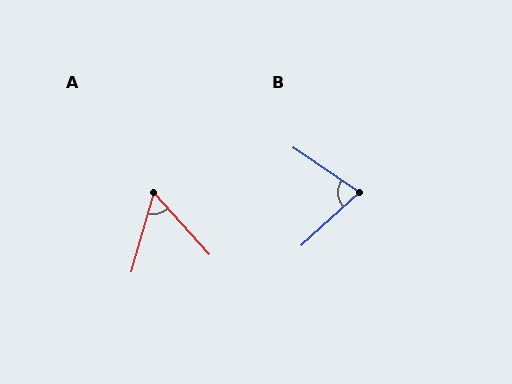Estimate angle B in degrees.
Approximately 77 degrees.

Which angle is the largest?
B, at approximately 77 degrees.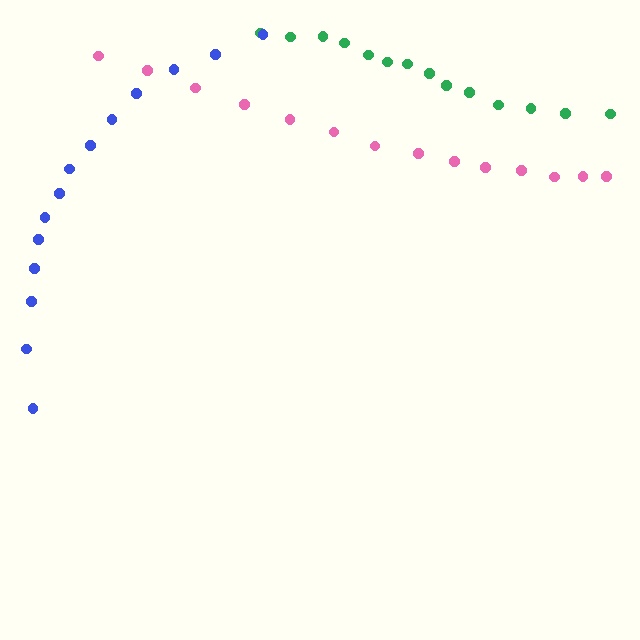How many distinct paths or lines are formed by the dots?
There are 3 distinct paths.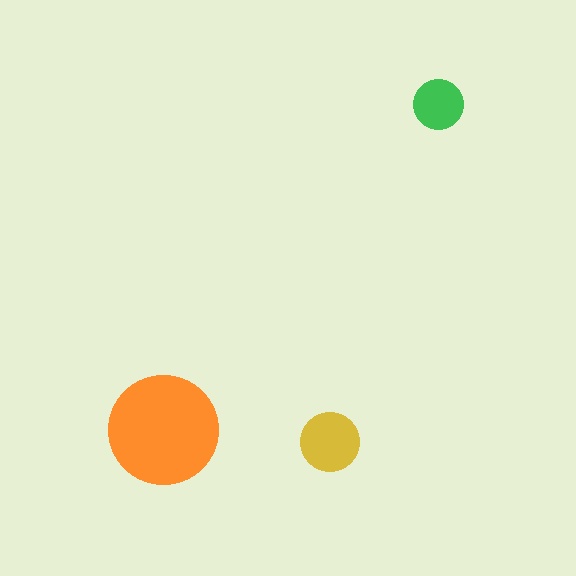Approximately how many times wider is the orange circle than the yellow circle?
About 2 times wider.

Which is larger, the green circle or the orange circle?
The orange one.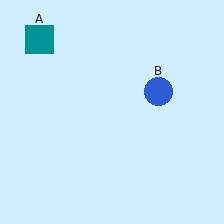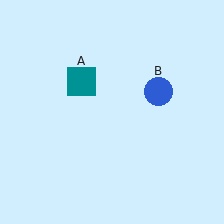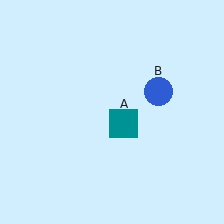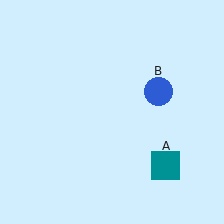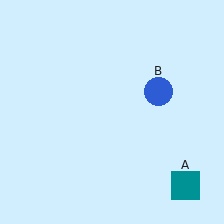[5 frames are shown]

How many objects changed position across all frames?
1 object changed position: teal square (object A).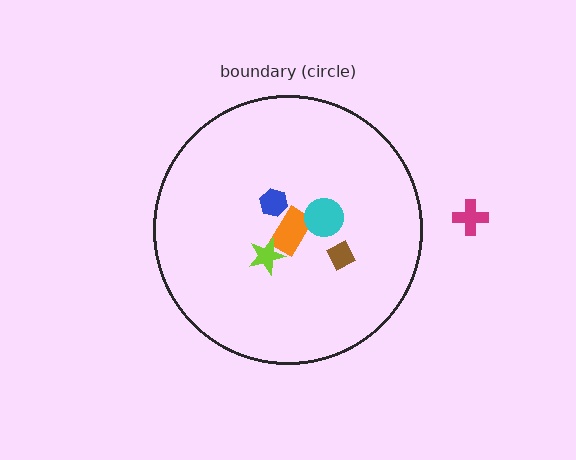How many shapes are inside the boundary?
5 inside, 1 outside.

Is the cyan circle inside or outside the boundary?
Inside.